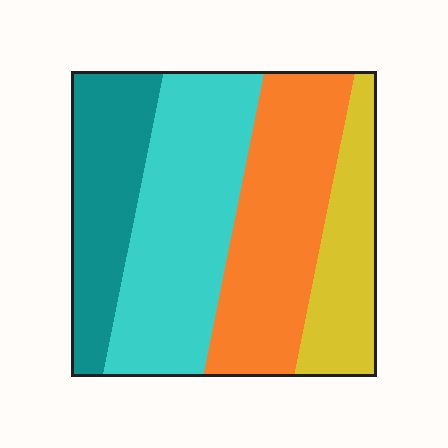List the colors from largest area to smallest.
From largest to smallest: cyan, orange, teal, yellow.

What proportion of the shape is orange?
Orange takes up between a sixth and a third of the shape.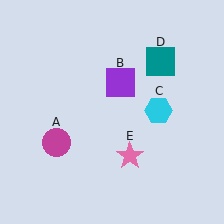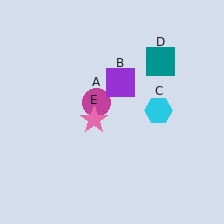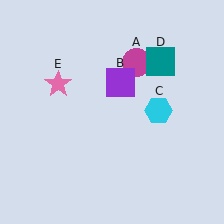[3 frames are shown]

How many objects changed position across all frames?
2 objects changed position: magenta circle (object A), pink star (object E).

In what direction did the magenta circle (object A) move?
The magenta circle (object A) moved up and to the right.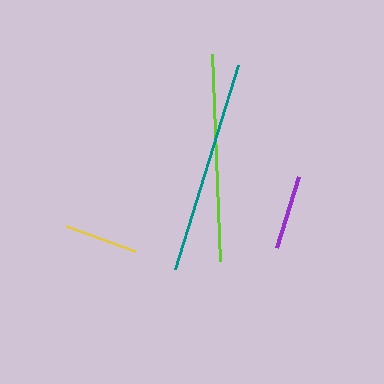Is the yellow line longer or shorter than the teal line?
The teal line is longer than the yellow line.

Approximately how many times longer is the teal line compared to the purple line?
The teal line is approximately 2.9 times the length of the purple line.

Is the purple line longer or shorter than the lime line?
The lime line is longer than the purple line.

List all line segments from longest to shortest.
From longest to shortest: teal, lime, purple, yellow.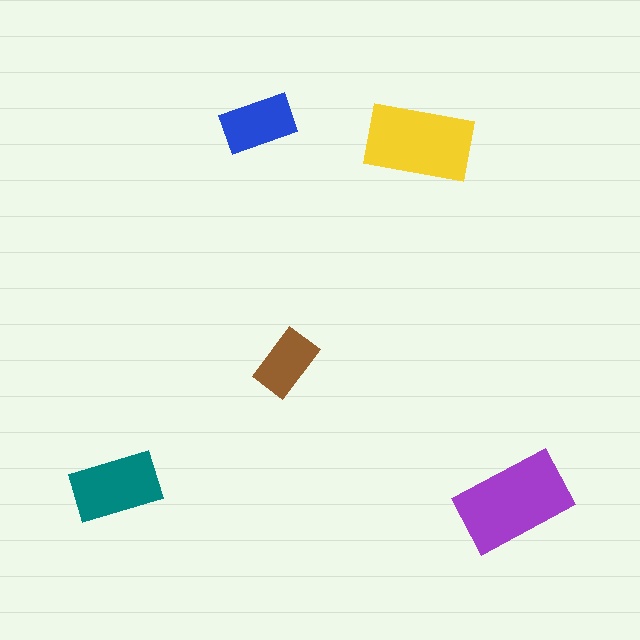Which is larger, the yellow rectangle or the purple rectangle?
The purple one.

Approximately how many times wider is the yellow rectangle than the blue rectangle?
About 1.5 times wider.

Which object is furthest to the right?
The purple rectangle is rightmost.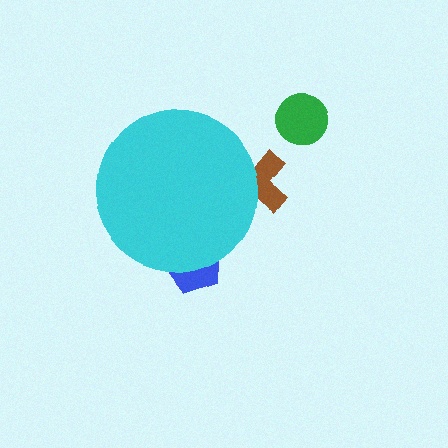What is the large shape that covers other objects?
A cyan circle.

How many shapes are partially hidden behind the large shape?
2 shapes are partially hidden.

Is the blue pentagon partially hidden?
Yes, the blue pentagon is partially hidden behind the cyan circle.